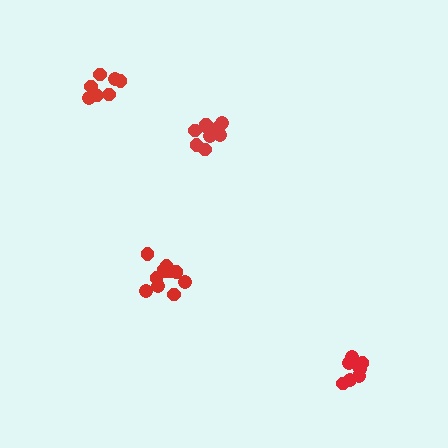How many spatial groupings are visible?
There are 4 spatial groupings.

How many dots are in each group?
Group 1: 11 dots, Group 2: 7 dots, Group 3: 11 dots, Group 4: 7 dots (36 total).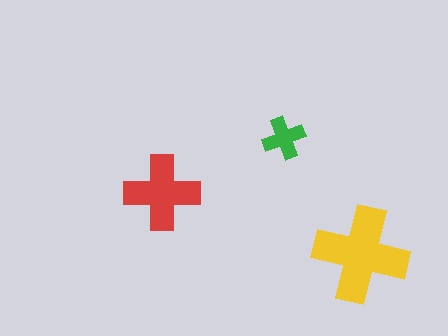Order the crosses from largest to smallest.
the yellow one, the red one, the green one.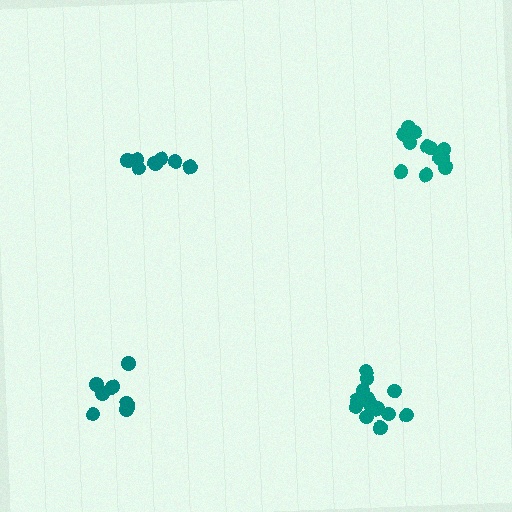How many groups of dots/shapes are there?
There are 4 groups.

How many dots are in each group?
Group 1: 8 dots, Group 2: 7 dots, Group 3: 12 dots, Group 4: 13 dots (40 total).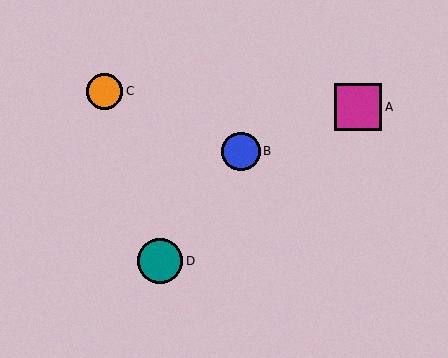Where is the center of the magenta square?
The center of the magenta square is at (358, 107).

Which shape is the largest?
The magenta square (labeled A) is the largest.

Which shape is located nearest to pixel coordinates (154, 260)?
The teal circle (labeled D) at (160, 261) is nearest to that location.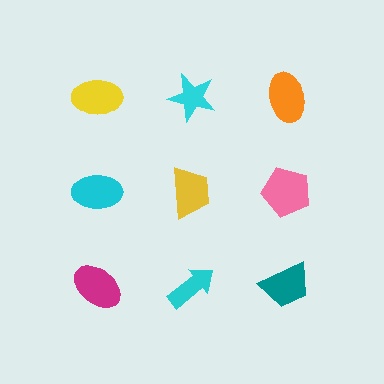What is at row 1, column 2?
A cyan star.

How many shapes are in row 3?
3 shapes.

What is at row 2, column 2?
A yellow trapezoid.